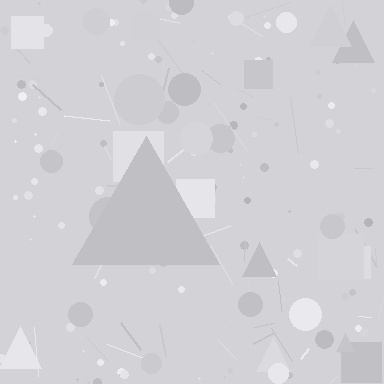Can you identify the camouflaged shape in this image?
The camouflaged shape is a triangle.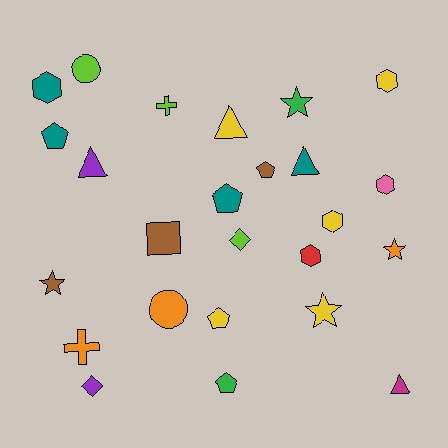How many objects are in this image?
There are 25 objects.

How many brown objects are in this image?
There are 3 brown objects.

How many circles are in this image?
There are 2 circles.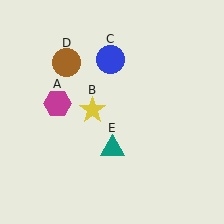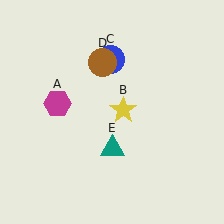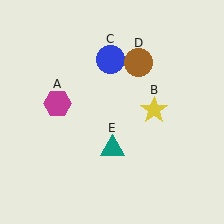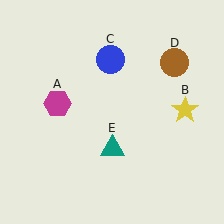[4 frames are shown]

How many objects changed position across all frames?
2 objects changed position: yellow star (object B), brown circle (object D).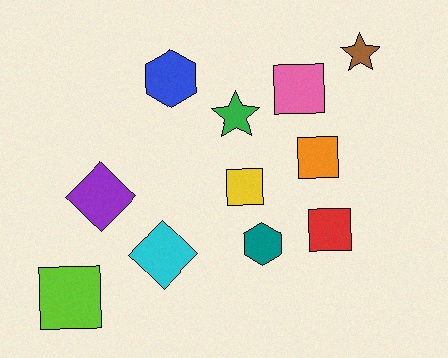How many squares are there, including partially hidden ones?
There are 5 squares.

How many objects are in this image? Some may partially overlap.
There are 11 objects.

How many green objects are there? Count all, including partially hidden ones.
There is 1 green object.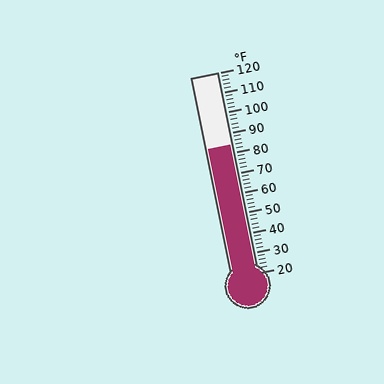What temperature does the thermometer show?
The thermometer shows approximately 84°F.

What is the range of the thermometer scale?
The thermometer scale ranges from 20°F to 120°F.